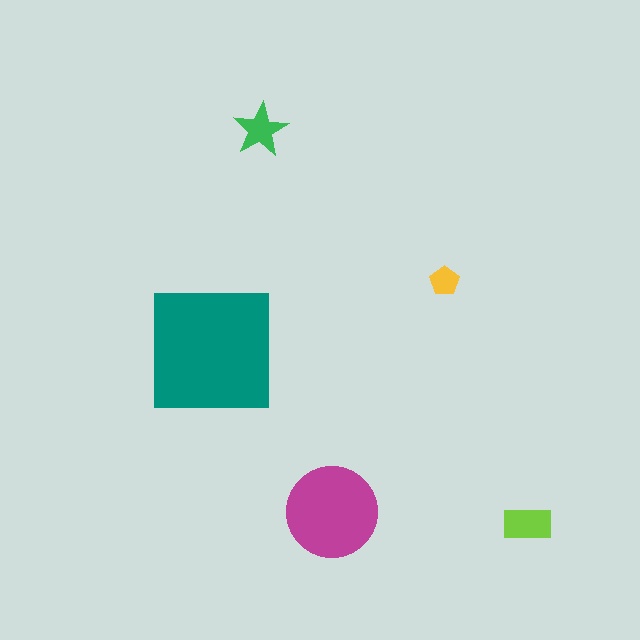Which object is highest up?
The green star is topmost.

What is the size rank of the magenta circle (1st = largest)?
2nd.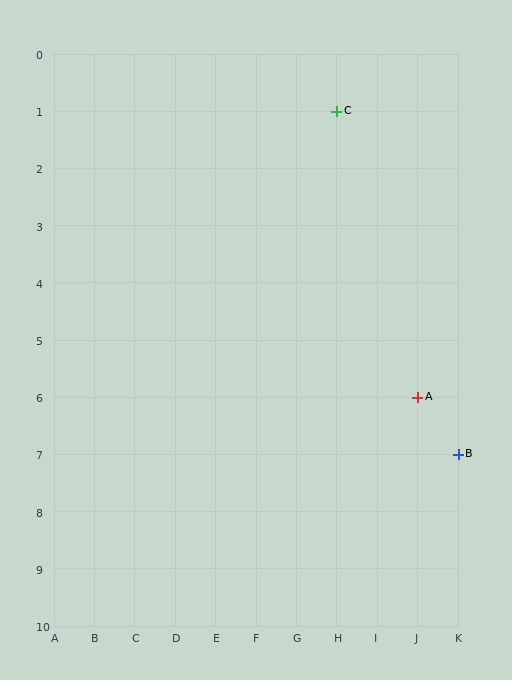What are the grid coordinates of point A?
Point A is at grid coordinates (J, 6).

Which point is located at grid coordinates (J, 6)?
Point A is at (J, 6).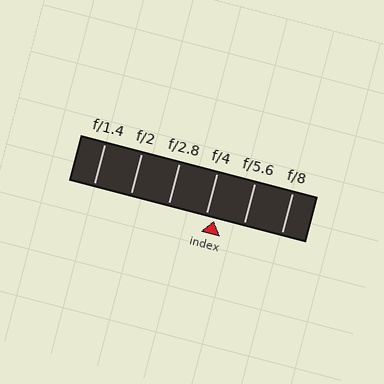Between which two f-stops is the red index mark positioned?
The index mark is between f/4 and f/5.6.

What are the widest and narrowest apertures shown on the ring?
The widest aperture shown is f/1.4 and the narrowest is f/8.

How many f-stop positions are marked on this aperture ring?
There are 6 f-stop positions marked.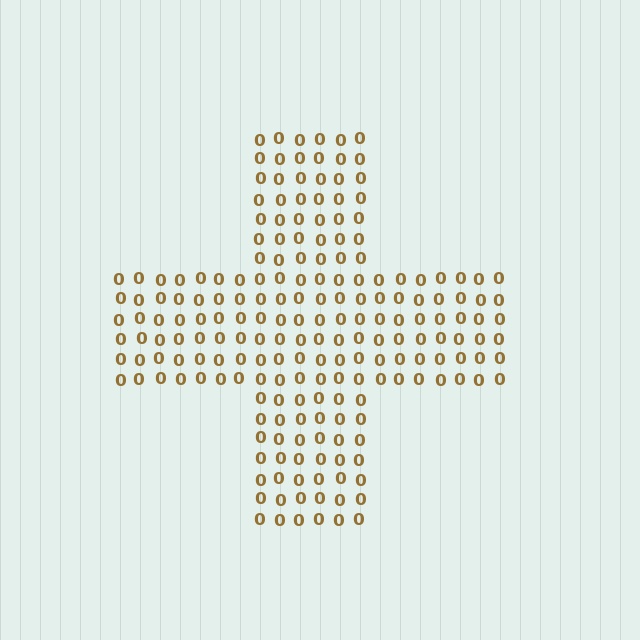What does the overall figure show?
The overall figure shows a cross.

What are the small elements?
The small elements are digit 0's.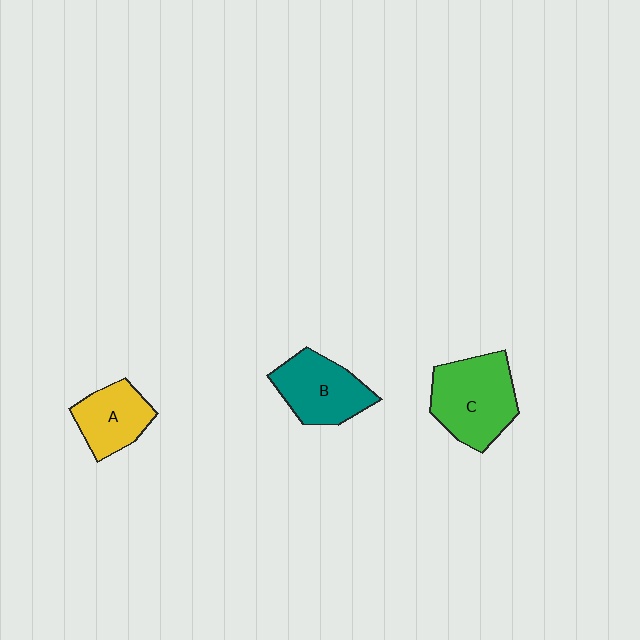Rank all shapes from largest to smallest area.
From largest to smallest: C (green), B (teal), A (yellow).